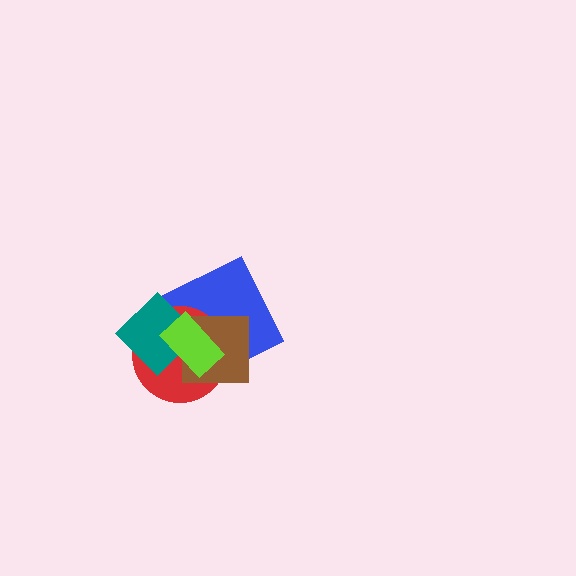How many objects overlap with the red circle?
4 objects overlap with the red circle.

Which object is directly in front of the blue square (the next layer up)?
The red circle is directly in front of the blue square.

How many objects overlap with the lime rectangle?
4 objects overlap with the lime rectangle.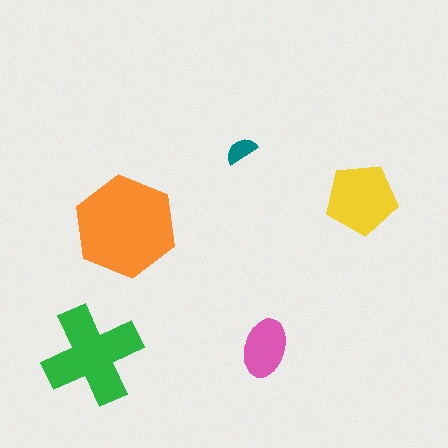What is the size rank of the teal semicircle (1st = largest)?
5th.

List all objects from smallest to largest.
The teal semicircle, the pink ellipse, the yellow pentagon, the green cross, the orange hexagon.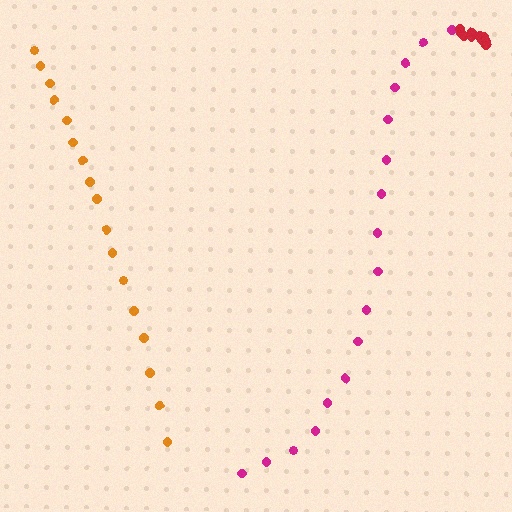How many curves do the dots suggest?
There are 3 distinct paths.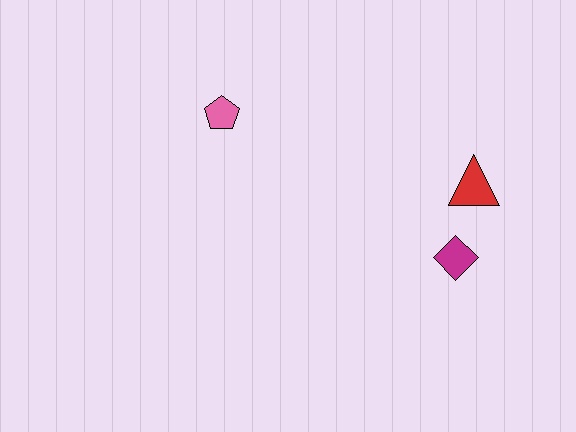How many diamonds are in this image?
There is 1 diamond.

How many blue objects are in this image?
There are no blue objects.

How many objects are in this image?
There are 3 objects.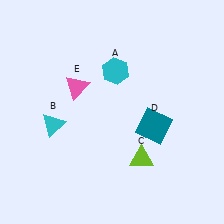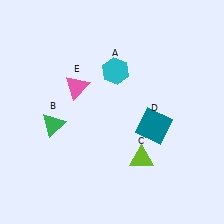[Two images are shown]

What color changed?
The triangle (B) changed from cyan in Image 1 to green in Image 2.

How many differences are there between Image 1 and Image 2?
There is 1 difference between the two images.